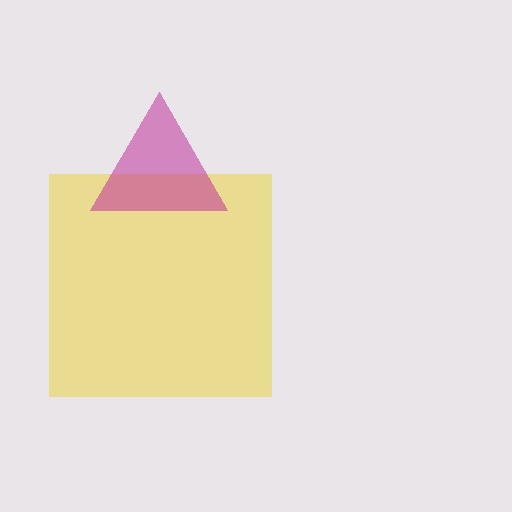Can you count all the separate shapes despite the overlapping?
Yes, there are 2 separate shapes.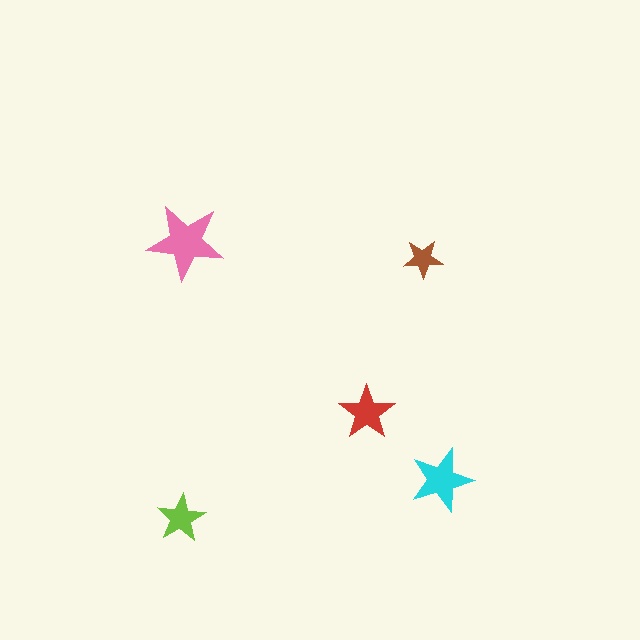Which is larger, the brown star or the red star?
The red one.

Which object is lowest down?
The lime star is bottommost.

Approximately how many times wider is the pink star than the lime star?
About 1.5 times wider.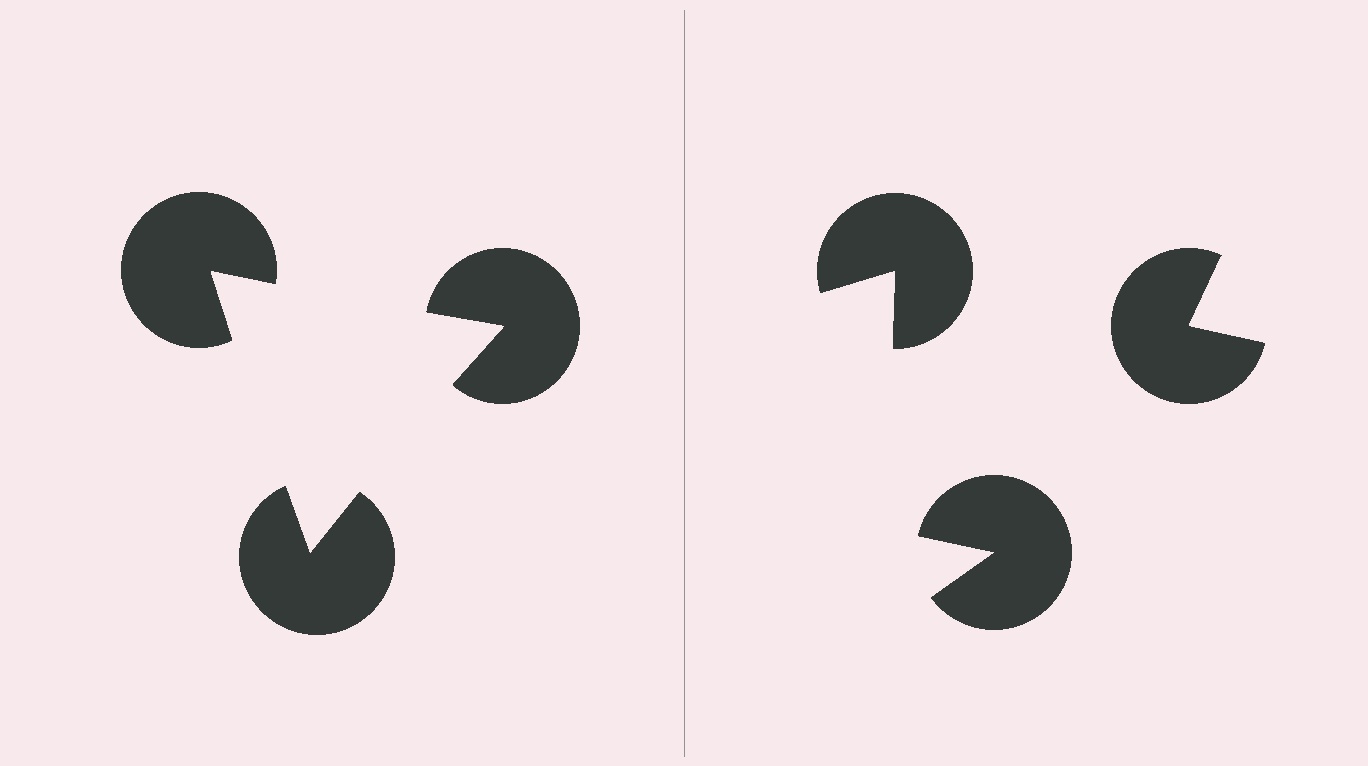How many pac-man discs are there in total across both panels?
6 — 3 on each side.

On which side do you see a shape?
An illusory triangle appears on the left side. On the right side the wedge cuts are rotated, so no coherent shape forms.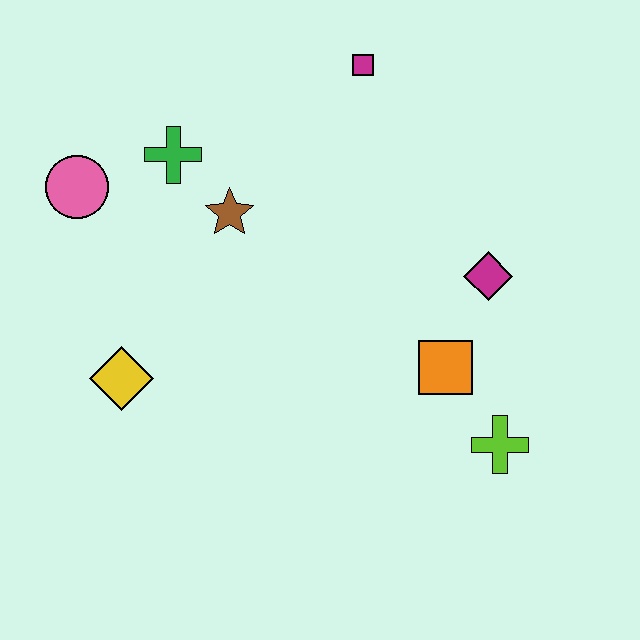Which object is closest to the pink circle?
The green cross is closest to the pink circle.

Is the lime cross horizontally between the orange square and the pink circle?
No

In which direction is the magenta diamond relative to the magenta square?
The magenta diamond is below the magenta square.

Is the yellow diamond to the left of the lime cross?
Yes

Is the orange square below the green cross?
Yes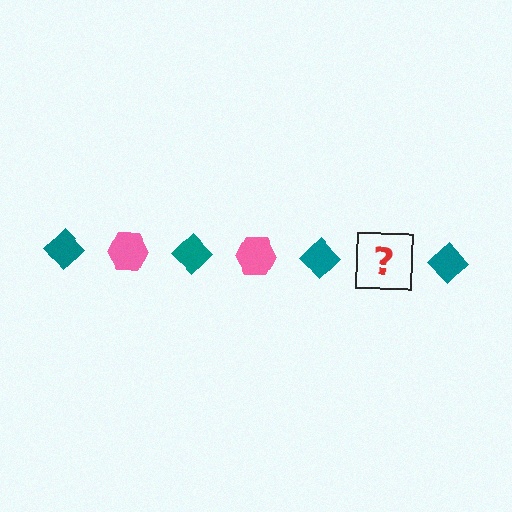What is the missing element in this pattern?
The missing element is a pink hexagon.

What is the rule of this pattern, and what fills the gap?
The rule is that the pattern alternates between teal diamond and pink hexagon. The gap should be filled with a pink hexagon.